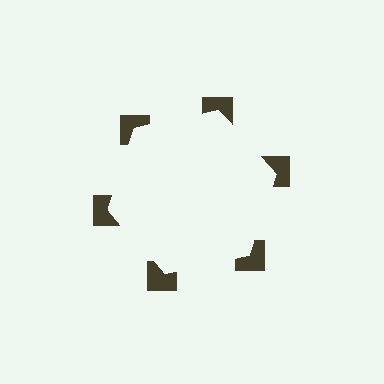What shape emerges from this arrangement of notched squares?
An illusory hexagon — its edges are inferred from the aligned wedge cuts in the notched squares, not physically drawn.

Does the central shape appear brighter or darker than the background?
It typically appears slightly brighter than the background, even though no actual brightness change is drawn.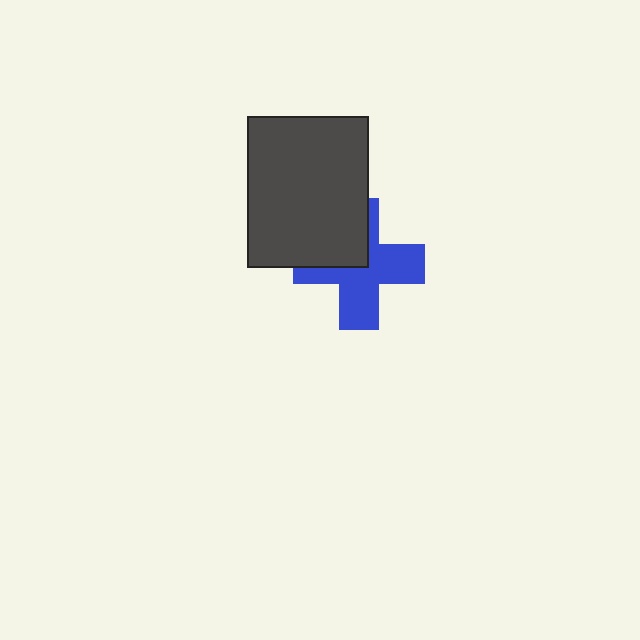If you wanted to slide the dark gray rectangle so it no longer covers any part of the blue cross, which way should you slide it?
Slide it toward the upper-left — that is the most direct way to separate the two shapes.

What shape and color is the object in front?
The object in front is a dark gray rectangle.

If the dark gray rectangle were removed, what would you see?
You would see the complete blue cross.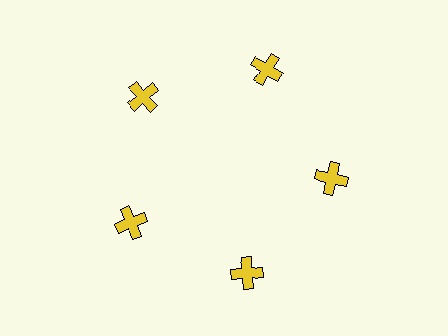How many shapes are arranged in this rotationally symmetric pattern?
There are 5 shapes, arranged in 5 groups of 1.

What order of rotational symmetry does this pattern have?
This pattern has 5-fold rotational symmetry.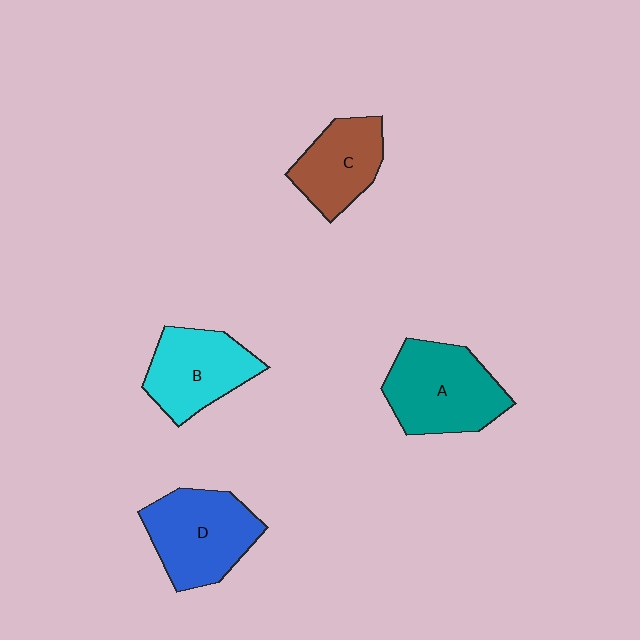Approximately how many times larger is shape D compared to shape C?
Approximately 1.3 times.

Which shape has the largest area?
Shape A (teal).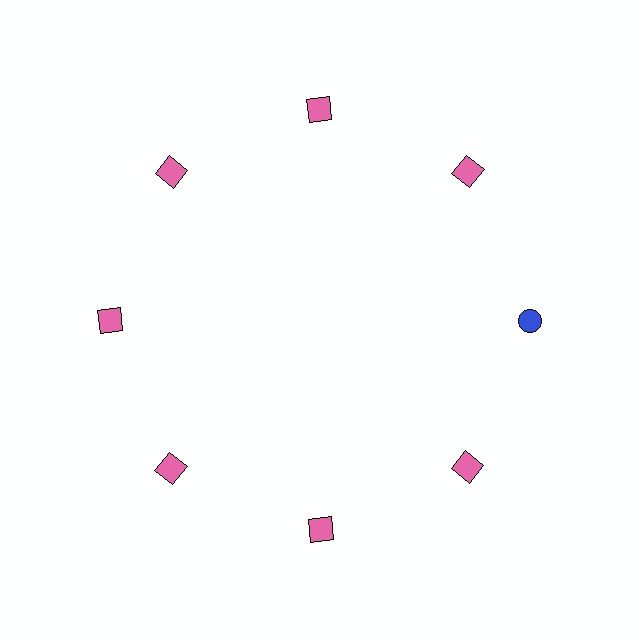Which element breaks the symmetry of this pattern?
The blue circle at roughly the 3 o'clock position breaks the symmetry. All other shapes are pink squares.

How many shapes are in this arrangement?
There are 8 shapes arranged in a ring pattern.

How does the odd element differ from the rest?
It differs in both color (blue instead of pink) and shape (circle instead of square).